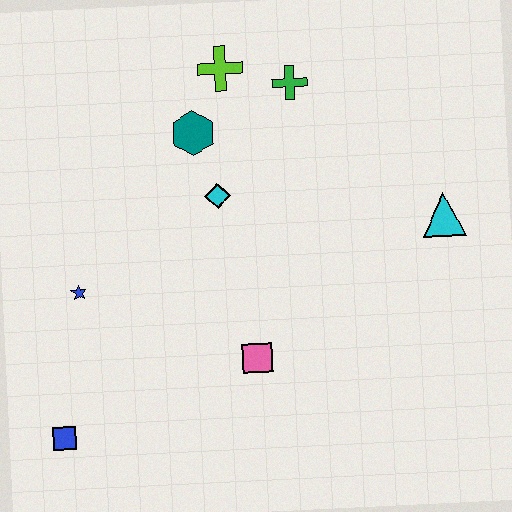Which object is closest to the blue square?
The blue star is closest to the blue square.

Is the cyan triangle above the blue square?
Yes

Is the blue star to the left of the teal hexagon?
Yes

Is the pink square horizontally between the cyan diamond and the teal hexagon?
No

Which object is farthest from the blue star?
The cyan triangle is farthest from the blue star.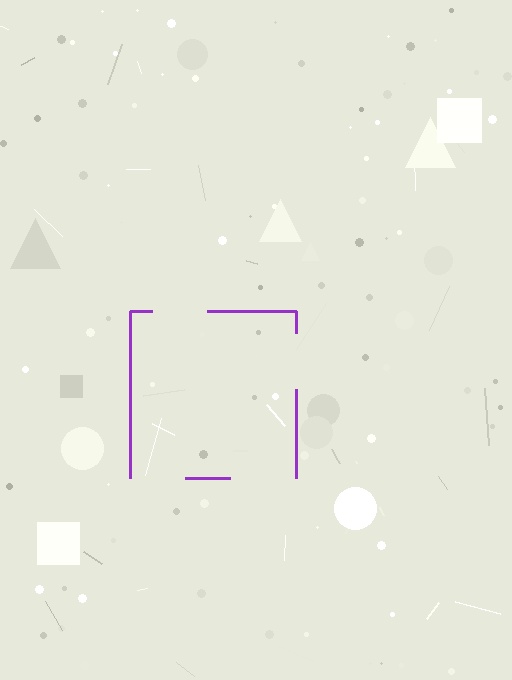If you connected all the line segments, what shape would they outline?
They would outline a square.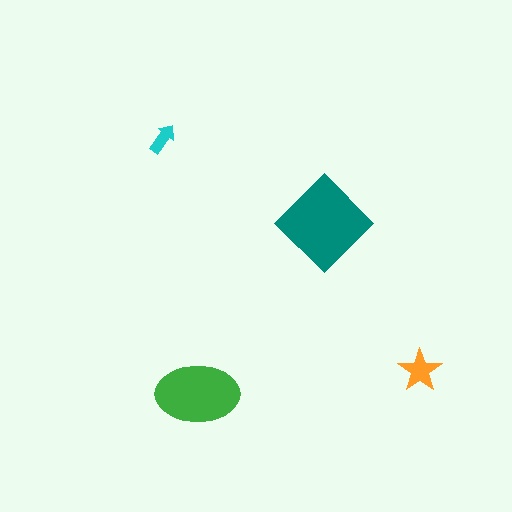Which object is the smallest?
The cyan arrow.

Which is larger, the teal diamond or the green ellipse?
The teal diamond.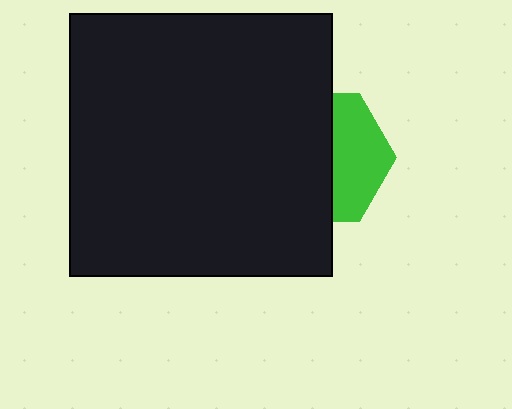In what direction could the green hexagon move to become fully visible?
The green hexagon could move right. That would shift it out from behind the black square entirely.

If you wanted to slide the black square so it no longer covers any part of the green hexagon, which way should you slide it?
Slide it left — that is the most direct way to separate the two shapes.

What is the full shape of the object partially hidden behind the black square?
The partially hidden object is a green hexagon.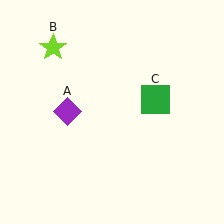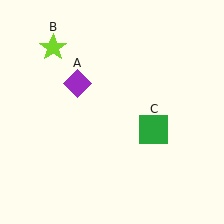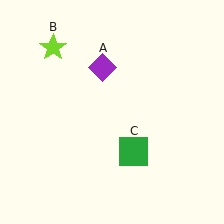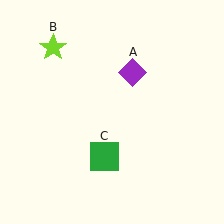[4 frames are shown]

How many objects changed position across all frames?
2 objects changed position: purple diamond (object A), green square (object C).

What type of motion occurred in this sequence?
The purple diamond (object A), green square (object C) rotated clockwise around the center of the scene.